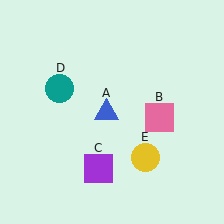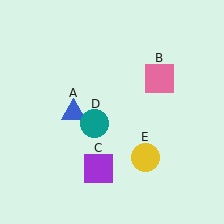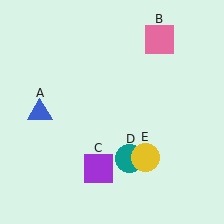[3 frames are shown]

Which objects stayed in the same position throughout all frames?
Purple square (object C) and yellow circle (object E) remained stationary.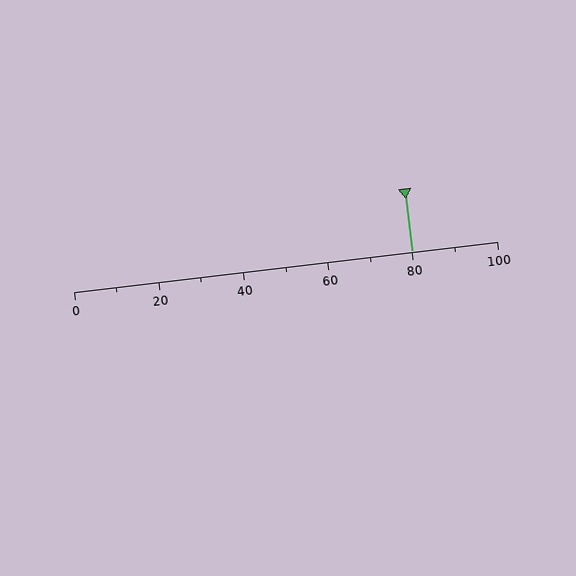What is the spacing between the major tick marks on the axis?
The major ticks are spaced 20 apart.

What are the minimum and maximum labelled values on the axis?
The axis runs from 0 to 100.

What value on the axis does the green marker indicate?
The marker indicates approximately 80.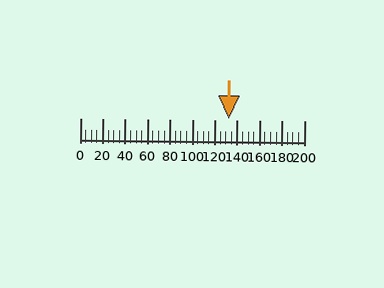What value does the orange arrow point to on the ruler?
The orange arrow points to approximately 132.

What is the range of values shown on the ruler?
The ruler shows values from 0 to 200.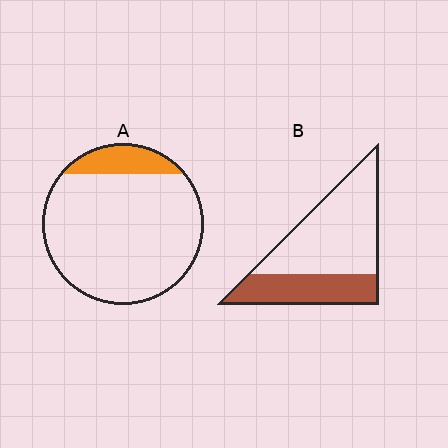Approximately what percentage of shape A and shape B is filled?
A is approximately 15% and B is approximately 35%.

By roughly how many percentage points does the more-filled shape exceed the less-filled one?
By roughly 20 percentage points (B over A).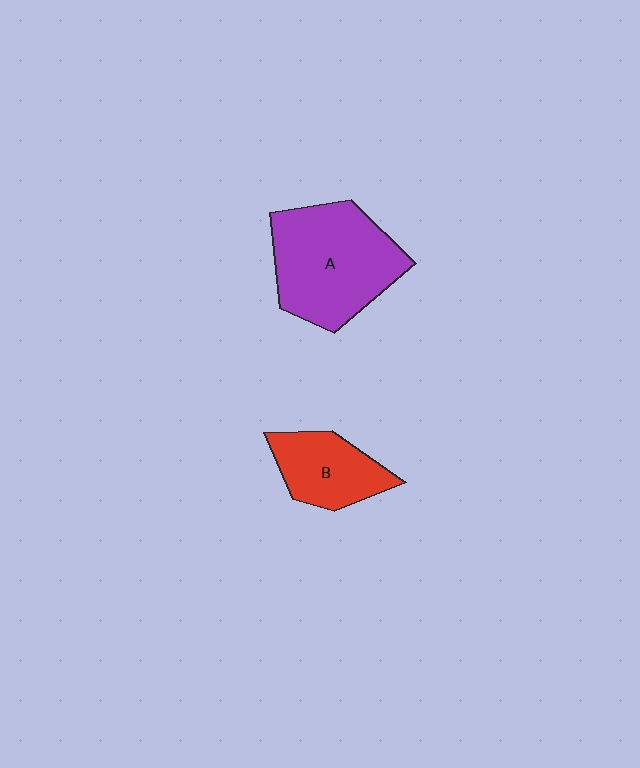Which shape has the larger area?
Shape A (purple).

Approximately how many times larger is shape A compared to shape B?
Approximately 1.8 times.